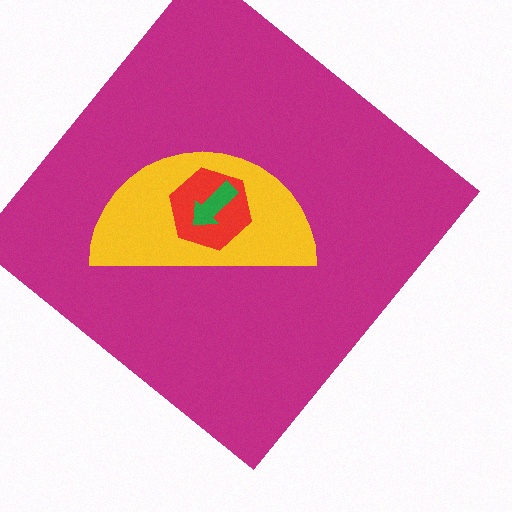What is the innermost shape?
The green arrow.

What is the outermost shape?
The magenta diamond.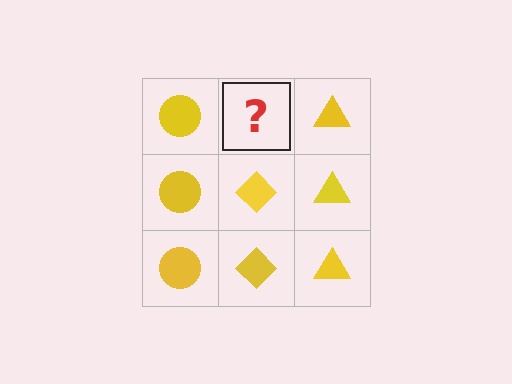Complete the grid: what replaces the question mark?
The question mark should be replaced with a yellow diamond.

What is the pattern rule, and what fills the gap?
The rule is that each column has a consistent shape. The gap should be filled with a yellow diamond.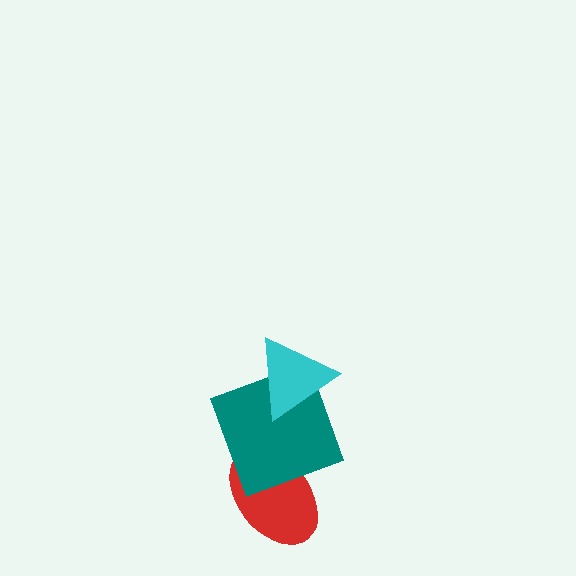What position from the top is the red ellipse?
The red ellipse is 3rd from the top.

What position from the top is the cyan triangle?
The cyan triangle is 1st from the top.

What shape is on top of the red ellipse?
The teal square is on top of the red ellipse.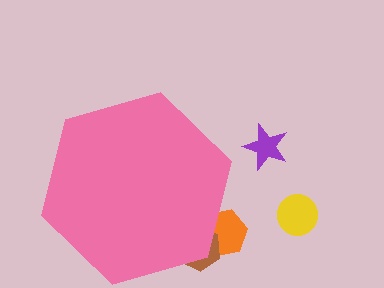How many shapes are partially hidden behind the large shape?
2 shapes are partially hidden.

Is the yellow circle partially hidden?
No, the yellow circle is fully visible.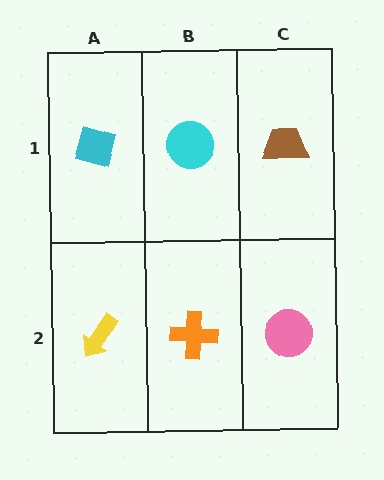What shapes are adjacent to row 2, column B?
A cyan circle (row 1, column B), a yellow arrow (row 2, column A), a pink circle (row 2, column C).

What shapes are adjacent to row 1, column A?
A yellow arrow (row 2, column A), a cyan circle (row 1, column B).